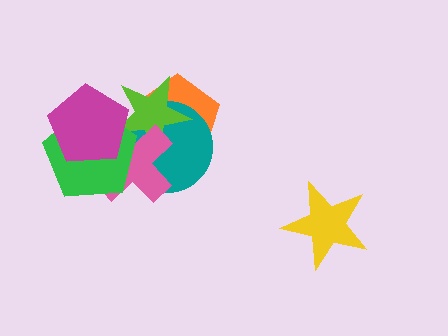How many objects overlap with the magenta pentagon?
3 objects overlap with the magenta pentagon.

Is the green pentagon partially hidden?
Yes, it is partially covered by another shape.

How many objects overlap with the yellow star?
0 objects overlap with the yellow star.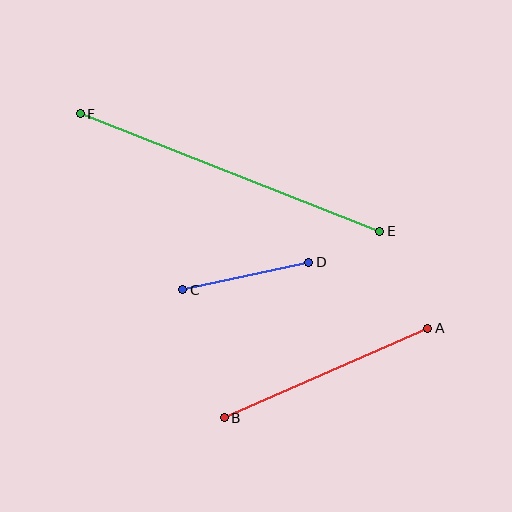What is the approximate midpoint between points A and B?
The midpoint is at approximately (326, 373) pixels.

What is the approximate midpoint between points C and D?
The midpoint is at approximately (246, 276) pixels.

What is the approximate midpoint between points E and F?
The midpoint is at approximately (230, 172) pixels.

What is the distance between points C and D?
The distance is approximately 129 pixels.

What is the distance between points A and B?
The distance is approximately 222 pixels.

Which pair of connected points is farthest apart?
Points E and F are farthest apart.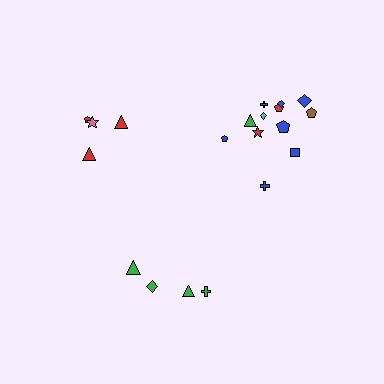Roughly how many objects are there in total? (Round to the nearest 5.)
Roughly 20 objects in total.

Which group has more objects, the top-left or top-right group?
The top-right group.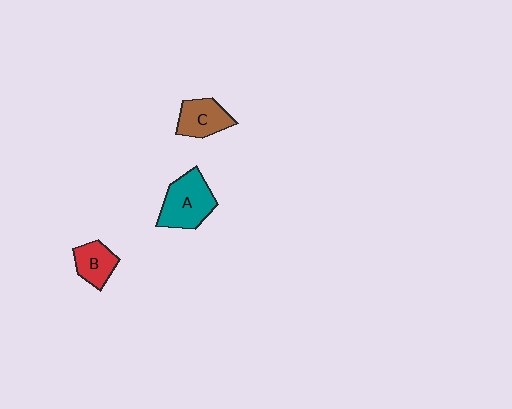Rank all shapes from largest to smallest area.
From largest to smallest: A (teal), C (brown), B (red).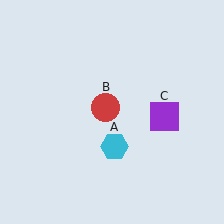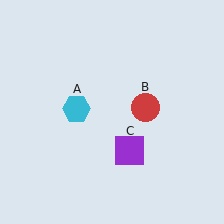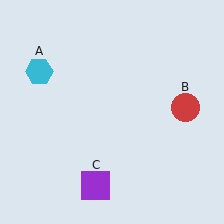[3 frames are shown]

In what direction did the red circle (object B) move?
The red circle (object B) moved right.